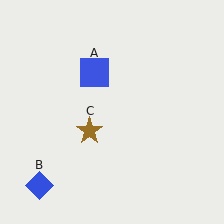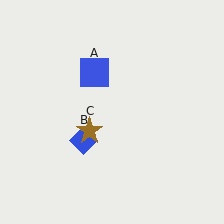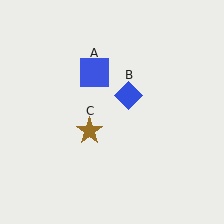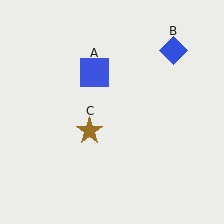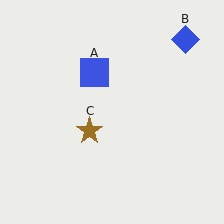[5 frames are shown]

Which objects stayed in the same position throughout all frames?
Blue square (object A) and brown star (object C) remained stationary.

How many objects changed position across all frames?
1 object changed position: blue diamond (object B).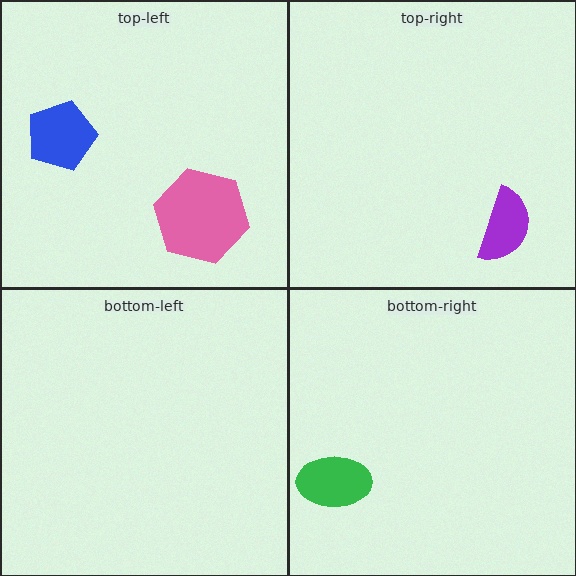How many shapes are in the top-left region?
2.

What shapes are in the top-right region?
The purple semicircle.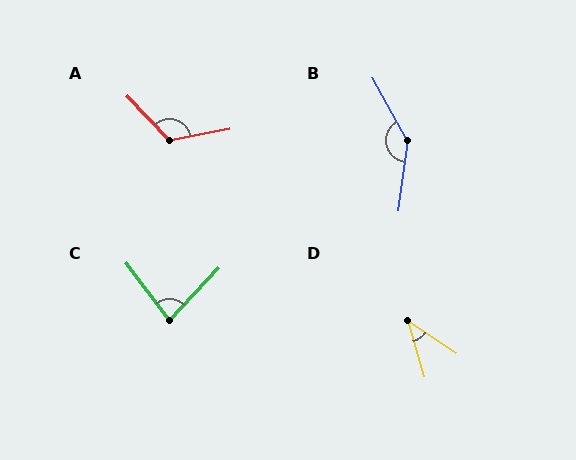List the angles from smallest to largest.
D (40°), C (81°), A (124°), B (143°).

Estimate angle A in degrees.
Approximately 124 degrees.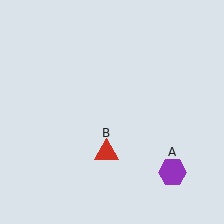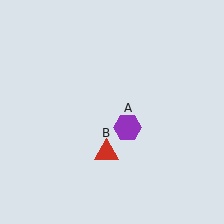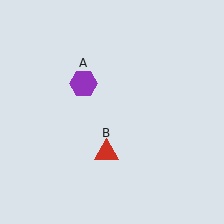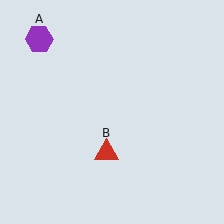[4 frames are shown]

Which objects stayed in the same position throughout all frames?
Red triangle (object B) remained stationary.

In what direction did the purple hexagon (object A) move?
The purple hexagon (object A) moved up and to the left.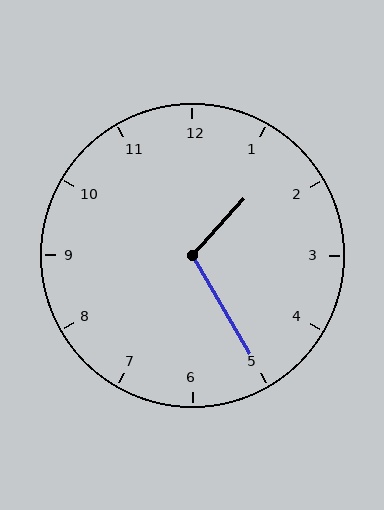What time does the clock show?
1:25.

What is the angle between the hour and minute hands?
Approximately 108 degrees.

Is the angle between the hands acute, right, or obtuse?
It is obtuse.